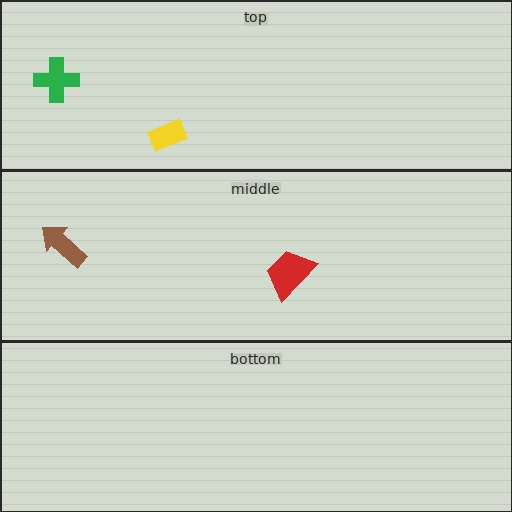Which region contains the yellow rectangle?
The top region.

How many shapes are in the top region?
2.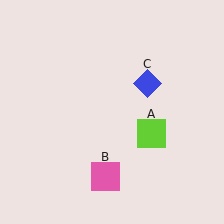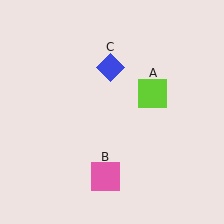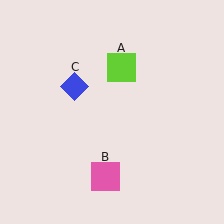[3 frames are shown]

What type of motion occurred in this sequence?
The lime square (object A), blue diamond (object C) rotated counterclockwise around the center of the scene.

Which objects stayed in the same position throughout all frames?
Pink square (object B) remained stationary.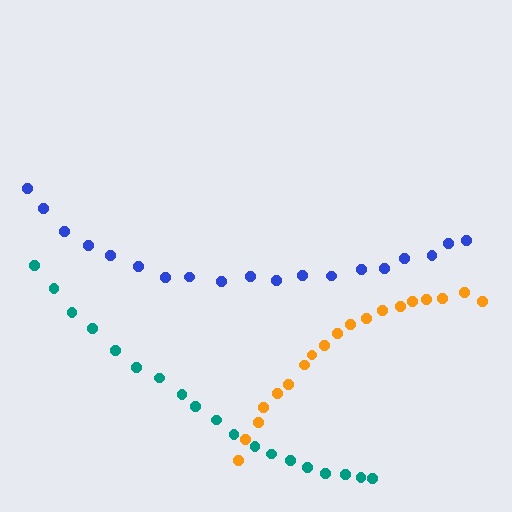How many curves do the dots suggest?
There are 3 distinct paths.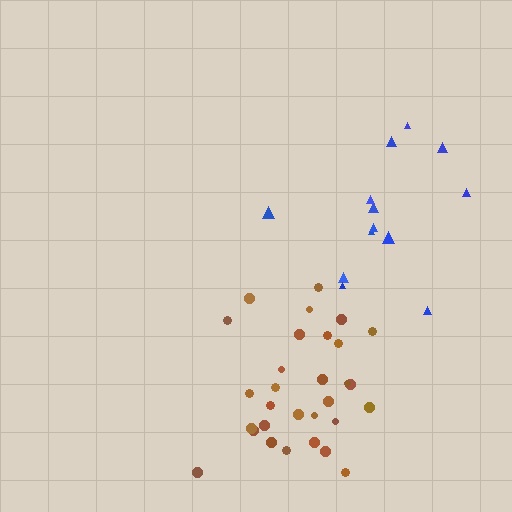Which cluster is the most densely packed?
Brown.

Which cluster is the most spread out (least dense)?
Blue.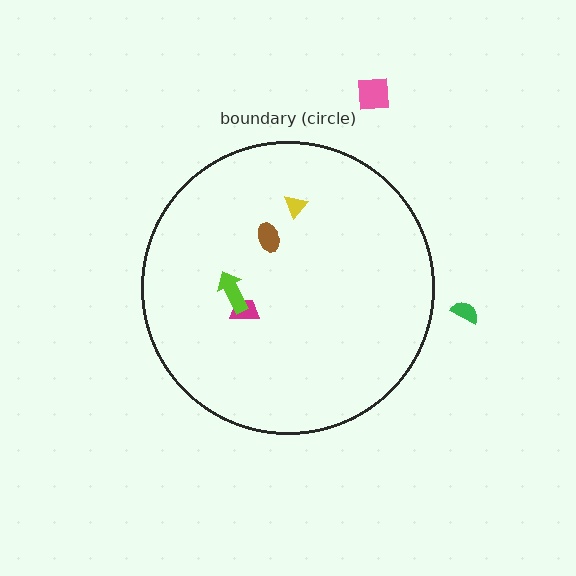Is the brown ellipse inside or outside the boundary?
Inside.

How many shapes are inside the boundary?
4 inside, 2 outside.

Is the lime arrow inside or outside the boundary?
Inside.